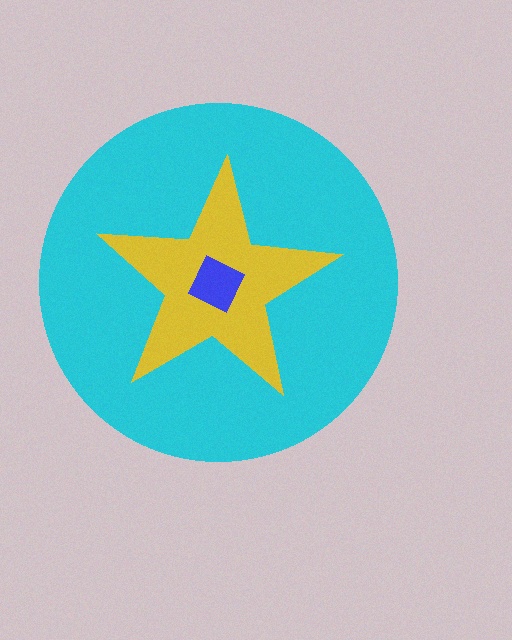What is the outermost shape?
The cyan circle.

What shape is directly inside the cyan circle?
The yellow star.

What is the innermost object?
The blue diamond.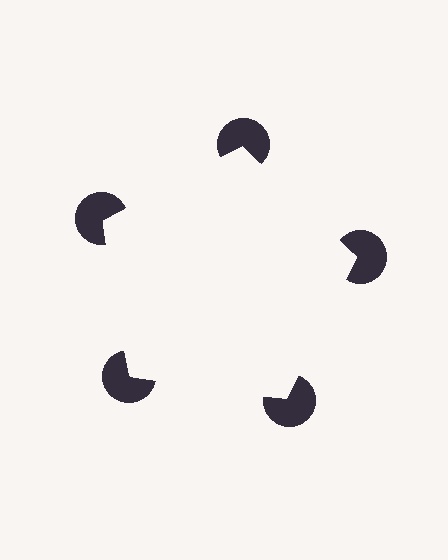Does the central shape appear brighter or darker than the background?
It typically appears slightly brighter than the background, even though no actual brightness change is drawn.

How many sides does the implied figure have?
5 sides.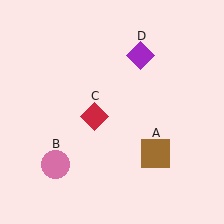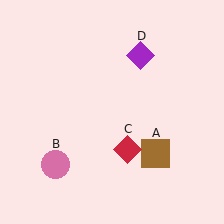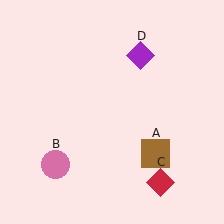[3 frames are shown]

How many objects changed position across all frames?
1 object changed position: red diamond (object C).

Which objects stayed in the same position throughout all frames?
Brown square (object A) and pink circle (object B) and purple diamond (object D) remained stationary.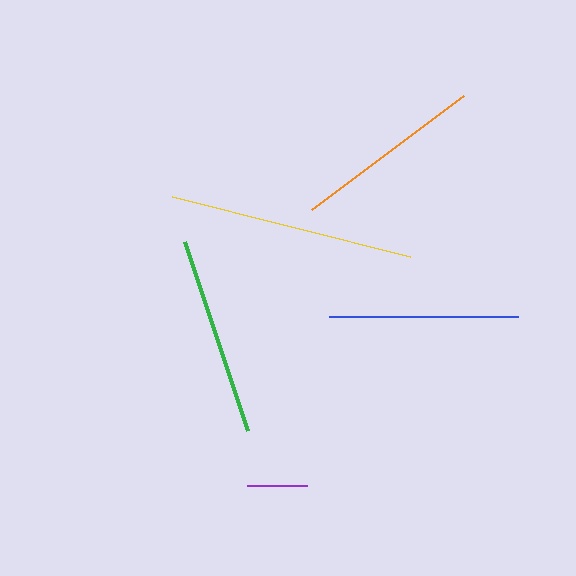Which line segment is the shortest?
The purple line is the shortest at approximately 60 pixels.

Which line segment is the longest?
The yellow line is the longest at approximately 245 pixels.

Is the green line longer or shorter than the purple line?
The green line is longer than the purple line.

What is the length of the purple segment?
The purple segment is approximately 60 pixels long.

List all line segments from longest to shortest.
From longest to shortest: yellow, green, orange, blue, purple.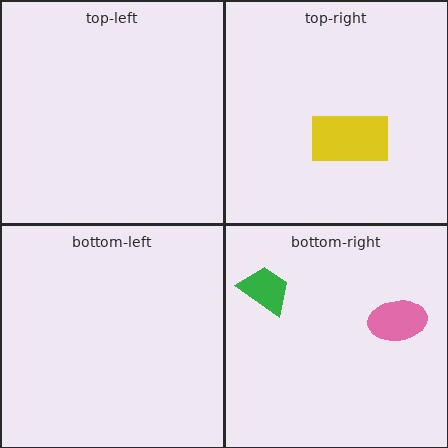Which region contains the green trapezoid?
The bottom-right region.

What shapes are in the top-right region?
The yellow rectangle.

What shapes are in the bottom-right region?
The pink ellipse, the green trapezoid.